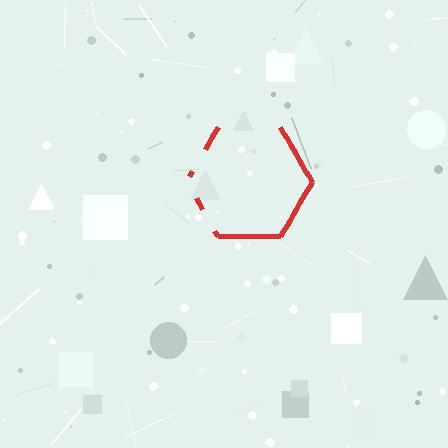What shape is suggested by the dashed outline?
The dashed outline suggests a hexagon.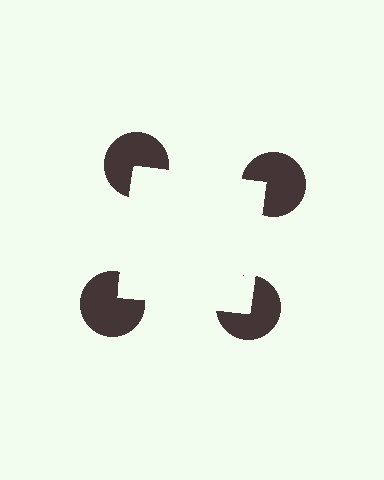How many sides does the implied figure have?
4 sides.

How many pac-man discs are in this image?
There are 4 — one at each vertex of the illusory square.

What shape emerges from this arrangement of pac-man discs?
An illusory square — its edges are inferred from the aligned wedge cuts in the pac-man discs, not physically drawn.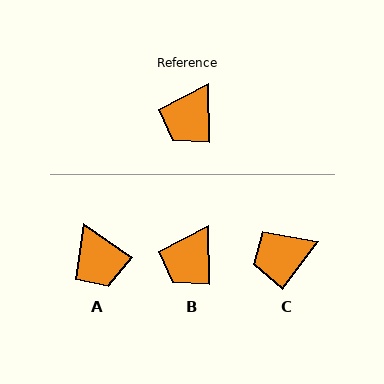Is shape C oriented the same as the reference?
No, it is off by about 38 degrees.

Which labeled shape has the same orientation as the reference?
B.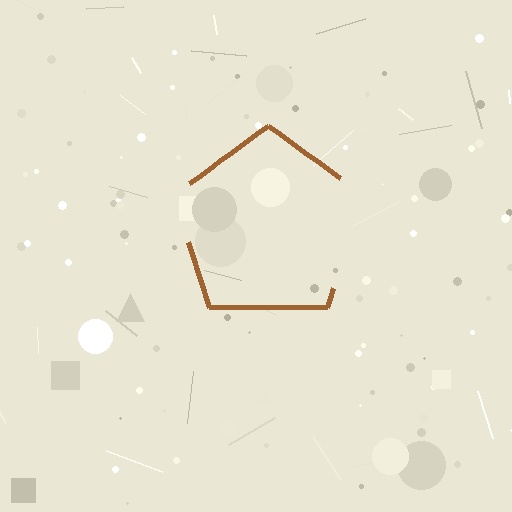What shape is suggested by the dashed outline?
The dashed outline suggests a pentagon.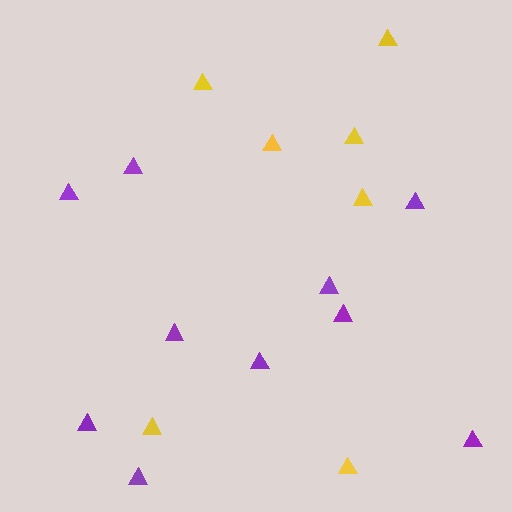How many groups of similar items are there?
There are 2 groups: one group of purple triangles (10) and one group of yellow triangles (7).